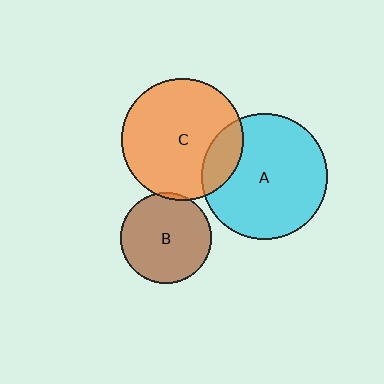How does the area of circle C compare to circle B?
Approximately 1.8 times.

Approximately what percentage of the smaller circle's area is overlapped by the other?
Approximately 15%.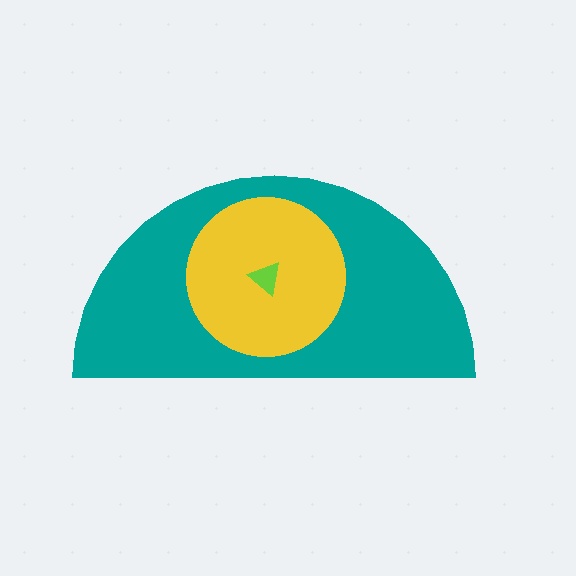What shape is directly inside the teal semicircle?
The yellow circle.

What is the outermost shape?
The teal semicircle.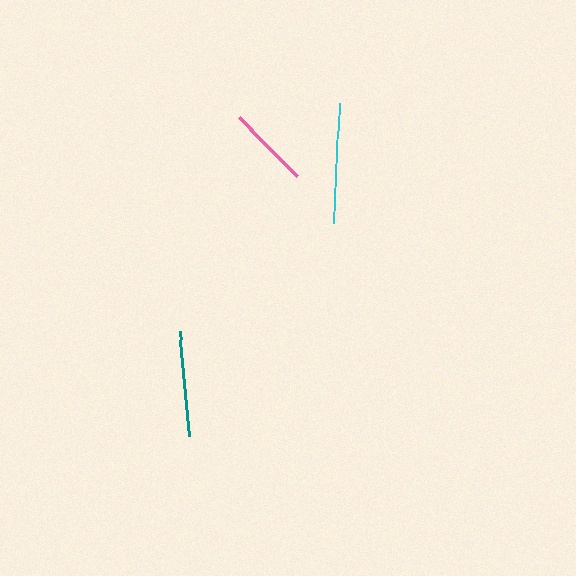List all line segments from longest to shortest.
From longest to shortest: cyan, teal, pink.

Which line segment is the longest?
The cyan line is the longest at approximately 121 pixels.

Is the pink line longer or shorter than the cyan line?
The cyan line is longer than the pink line.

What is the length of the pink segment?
The pink segment is approximately 83 pixels long.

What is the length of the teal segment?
The teal segment is approximately 105 pixels long.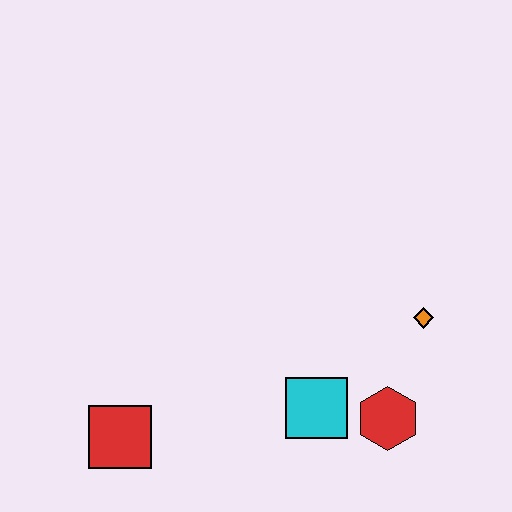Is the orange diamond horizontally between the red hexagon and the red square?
No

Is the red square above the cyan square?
No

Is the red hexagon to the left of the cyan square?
No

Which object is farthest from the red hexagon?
The red square is farthest from the red hexagon.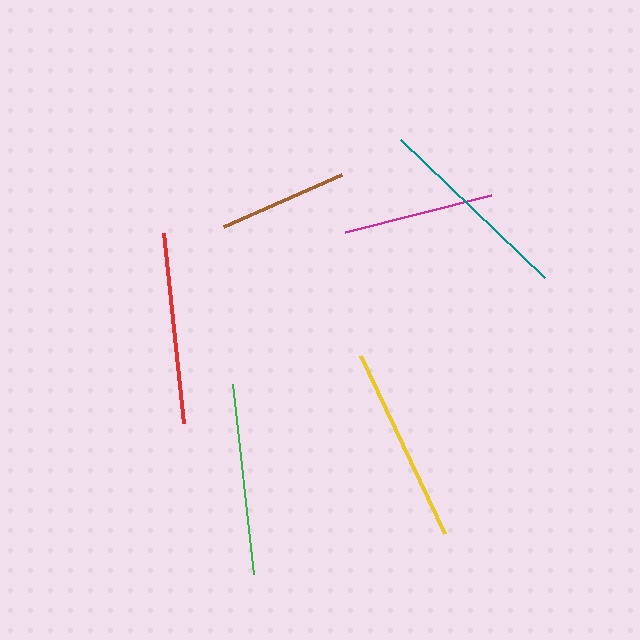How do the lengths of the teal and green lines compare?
The teal and green lines are approximately the same length.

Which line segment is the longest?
The teal line is the longest at approximately 199 pixels.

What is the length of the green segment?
The green segment is approximately 191 pixels long.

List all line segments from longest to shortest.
From longest to shortest: teal, yellow, green, red, magenta, brown.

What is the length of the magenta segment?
The magenta segment is approximately 150 pixels long.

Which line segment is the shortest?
The brown line is the shortest at approximately 129 pixels.